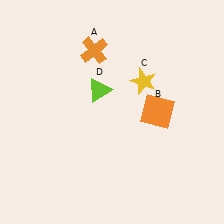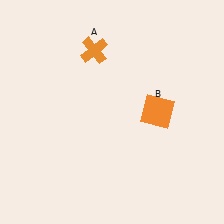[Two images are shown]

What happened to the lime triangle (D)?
The lime triangle (D) was removed in Image 2. It was in the top-left area of Image 1.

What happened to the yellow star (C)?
The yellow star (C) was removed in Image 2. It was in the top-right area of Image 1.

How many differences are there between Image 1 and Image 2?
There are 2 differences between the two images.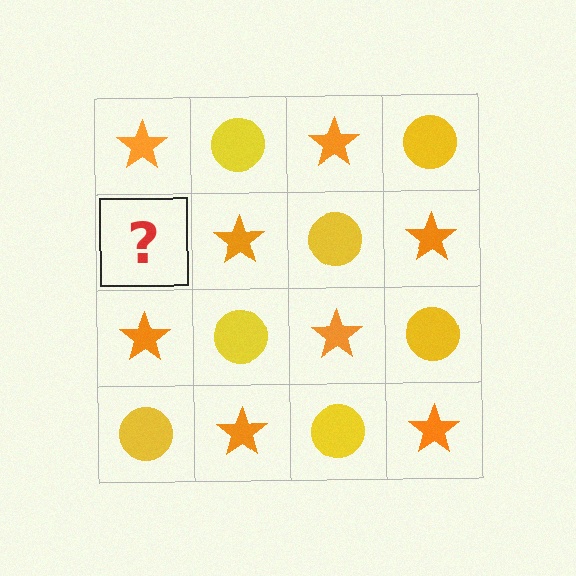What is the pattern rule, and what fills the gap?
The rule is that it alternates orange star and yellow circle in a checkerboard pattern. The gap should be filled with a yellow circle.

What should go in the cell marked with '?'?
The missing cell should contain a yellow circle.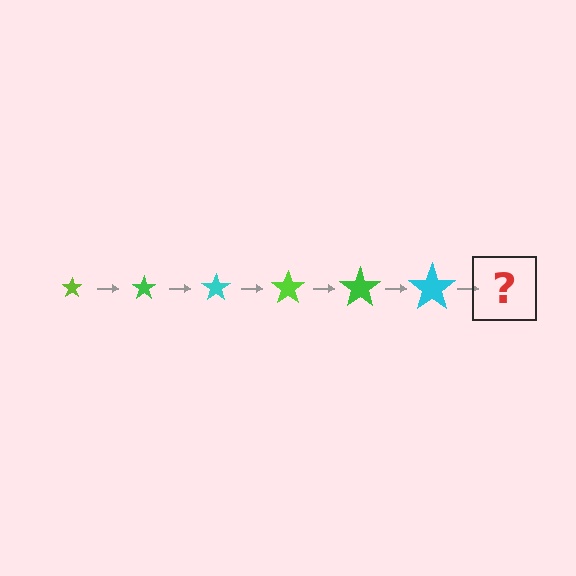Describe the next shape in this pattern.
It should be a lime star, larger than the previous one.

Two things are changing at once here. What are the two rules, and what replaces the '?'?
The two rules are that the star grows larger each step and the color cycles through lime, green, and cyan. The '?' should be a lime star, larger than the previous one.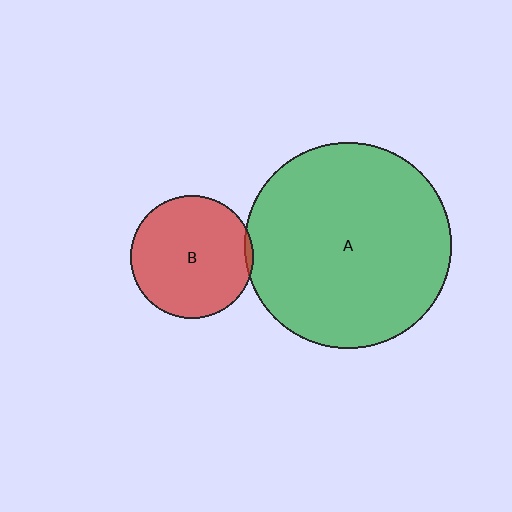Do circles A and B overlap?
Yes.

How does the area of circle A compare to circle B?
Approximately 2.8 times.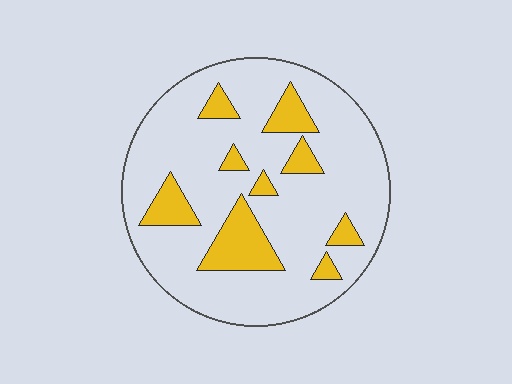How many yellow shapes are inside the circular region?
9.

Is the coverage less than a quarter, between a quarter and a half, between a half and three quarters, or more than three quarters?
Less than a quarter.